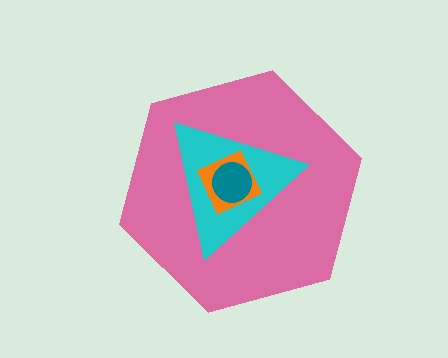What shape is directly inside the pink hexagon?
The cyan triangle.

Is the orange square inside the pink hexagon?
Yes.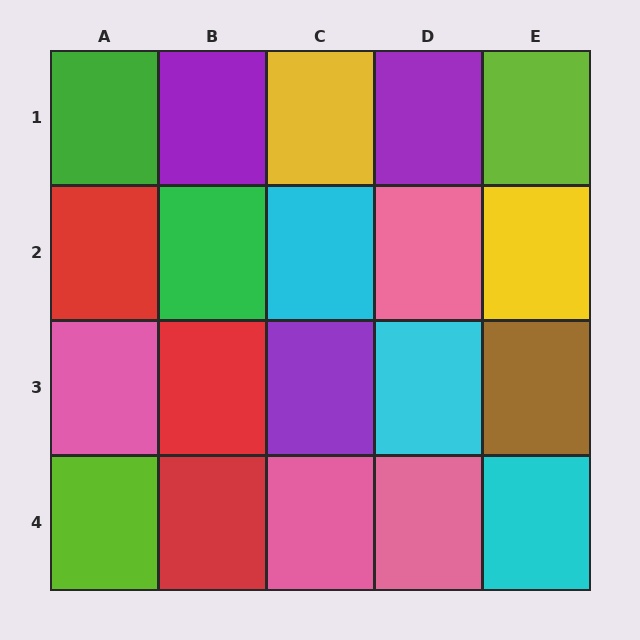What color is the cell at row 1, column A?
Green.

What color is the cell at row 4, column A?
Lime.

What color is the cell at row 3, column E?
Brown.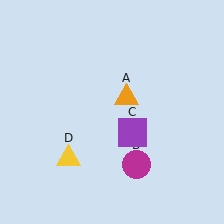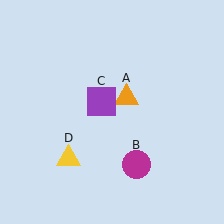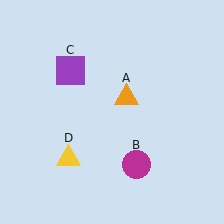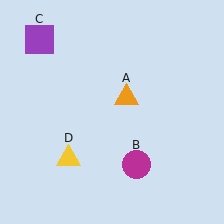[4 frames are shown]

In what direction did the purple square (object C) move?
The purple square (object C) moved up and to the left.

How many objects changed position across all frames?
1 object changed position: purple square (object C).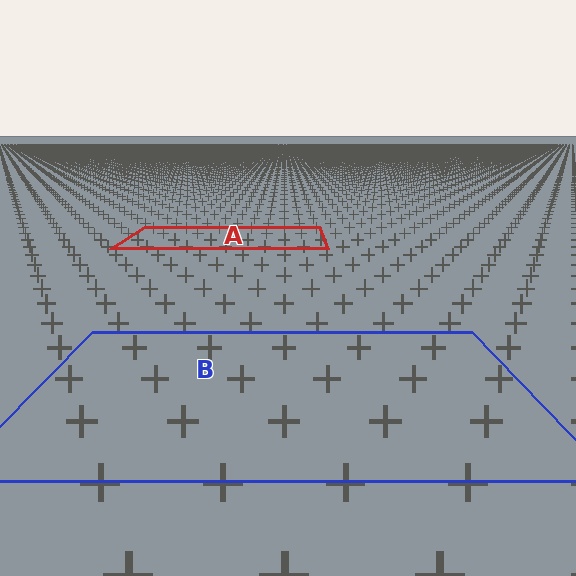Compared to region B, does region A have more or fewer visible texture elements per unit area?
Region A has more texture elements per unit area — they are packed more densely because it is farther away.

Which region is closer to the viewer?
Region B is closer. The texture elements there are larger and more spread out.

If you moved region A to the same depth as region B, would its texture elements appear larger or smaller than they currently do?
They would appear larger. At a closer depth, the same texture elements are projected at a bigger on-screen size.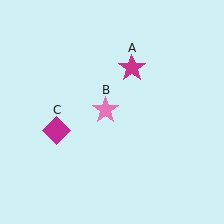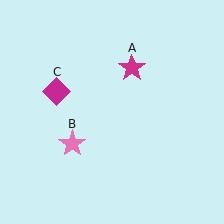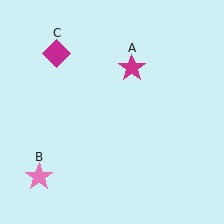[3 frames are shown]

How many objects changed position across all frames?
2 objects changed position: pink star (object B), magenta diamond (object C).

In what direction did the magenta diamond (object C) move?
The magenta diamond (object C) moved up.